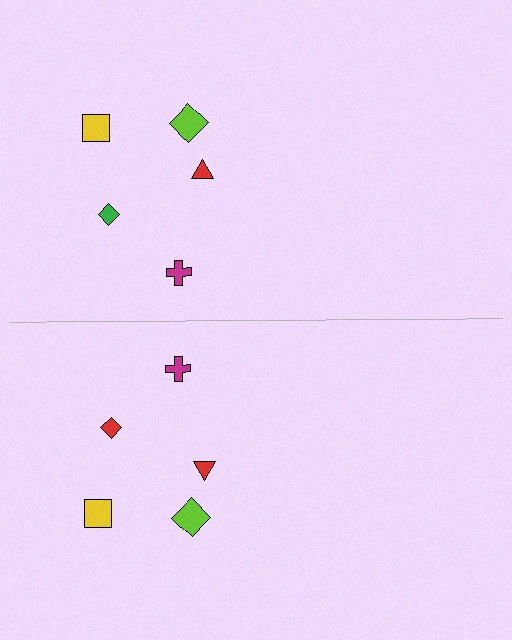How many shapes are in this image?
There are 10 shapes in this image.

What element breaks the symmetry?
The red diamond on the bottom side breaks the symmetry — its mirror counterpart is green.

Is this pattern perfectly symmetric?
No, the pattern is not perfectly symmetric. The red diamond on the bottom side breaks the symmetry — its mirror counterpart is green.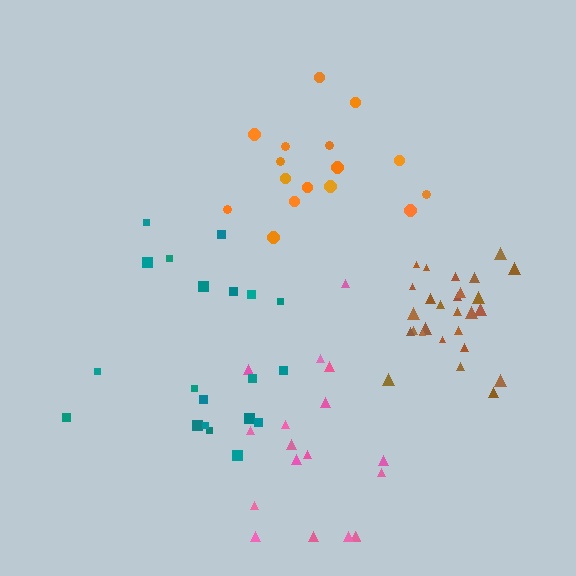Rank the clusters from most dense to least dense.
brown, orange, teal, pink.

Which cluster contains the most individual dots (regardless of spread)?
Brown (27).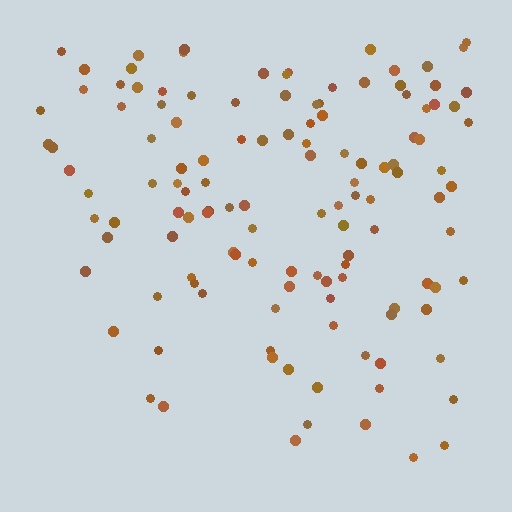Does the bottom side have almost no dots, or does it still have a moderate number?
Still a moderate number, just noticeably fewer than the top.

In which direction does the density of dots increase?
From bottom to top, with the top side densest.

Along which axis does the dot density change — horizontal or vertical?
Vertical.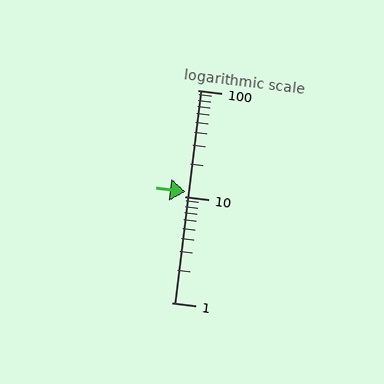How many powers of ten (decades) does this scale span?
The scale spans 2 decades, from 1 to 100.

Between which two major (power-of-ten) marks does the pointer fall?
The pointer is between 10 and 100.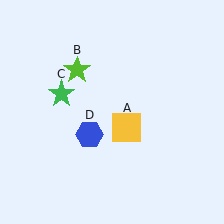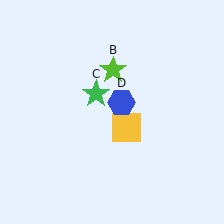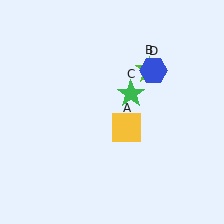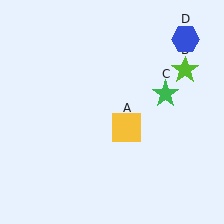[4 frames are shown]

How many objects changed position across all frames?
3 objects changed position: lime star (object B), green star (object C), blue hexagon (object D).